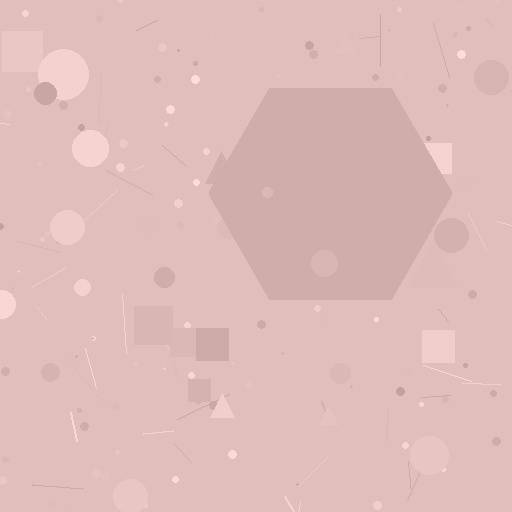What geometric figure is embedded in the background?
A hexagon is embedded in the background.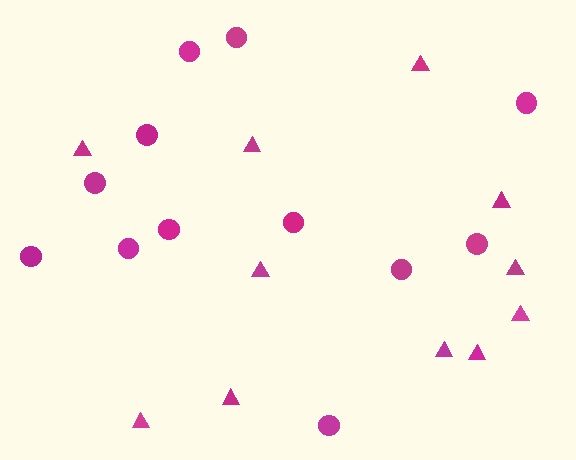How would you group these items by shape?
There are 2 groups: one group of circles (12) and one group of triangles (11).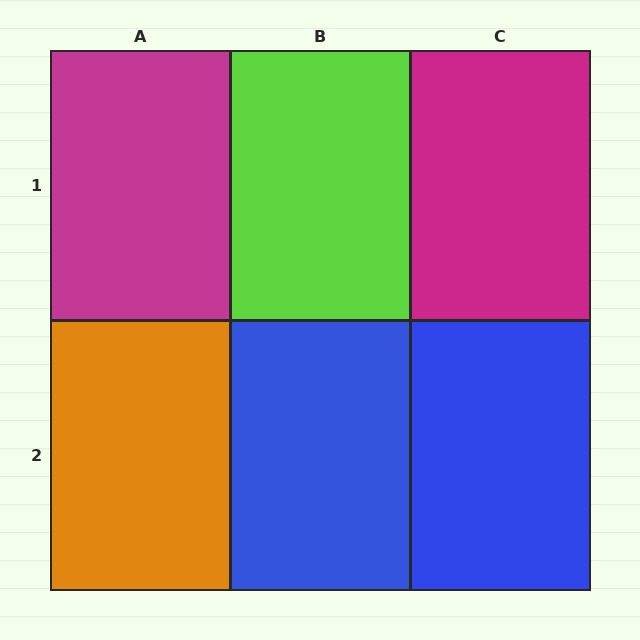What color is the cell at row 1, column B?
Lime.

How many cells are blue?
2 cells are blue.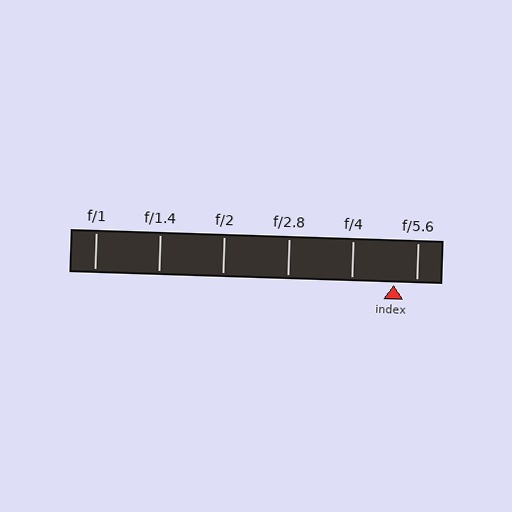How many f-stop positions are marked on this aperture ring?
There are 6 f-stop positions marked.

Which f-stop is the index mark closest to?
The index mark is closest to f/5.6.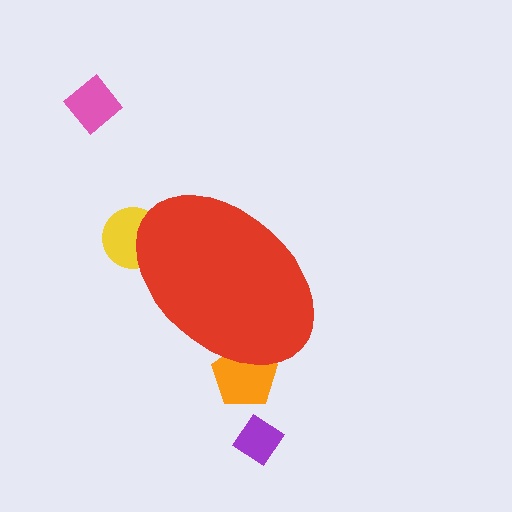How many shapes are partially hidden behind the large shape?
2 shapes are partially hidden.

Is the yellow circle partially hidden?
Yes, the yellow circle is partially hidden behind the red ellipse.